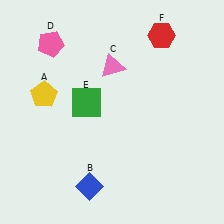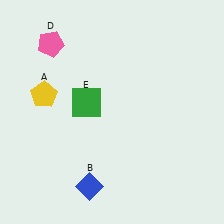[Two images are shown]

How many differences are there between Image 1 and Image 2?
There are 2 differences between the two images.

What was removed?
The pink triangle (C), the red hexagon (F) were removed in Image 2.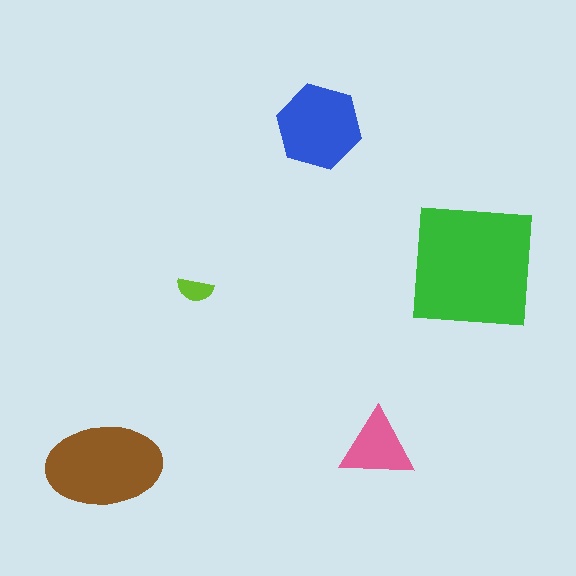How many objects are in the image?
There are 5 objects in the image.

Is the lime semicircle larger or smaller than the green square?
Smaller.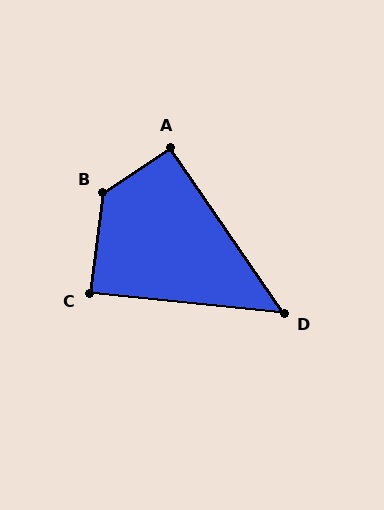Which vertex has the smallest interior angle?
D, at approximately 50 degrees.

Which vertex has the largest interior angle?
B, at approximately 130 degrees.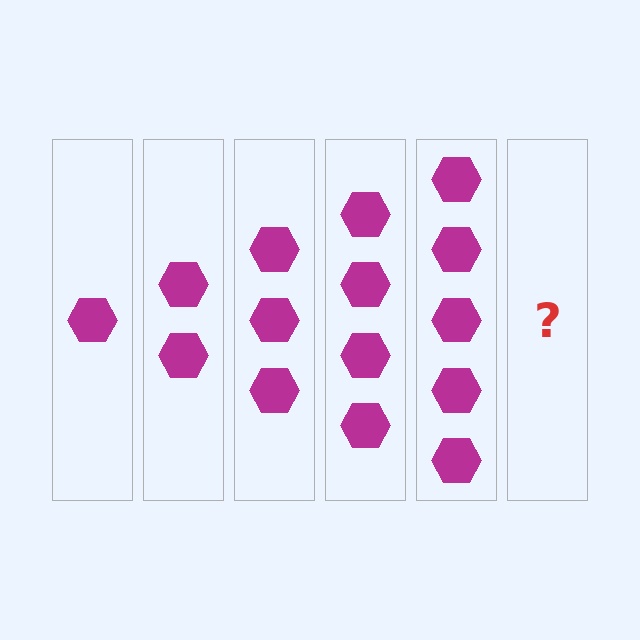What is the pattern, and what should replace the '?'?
The pattern is that each step adds one more hexagon. The '?' should be 6 hexagons.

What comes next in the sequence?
The next element should be 6 hexagons.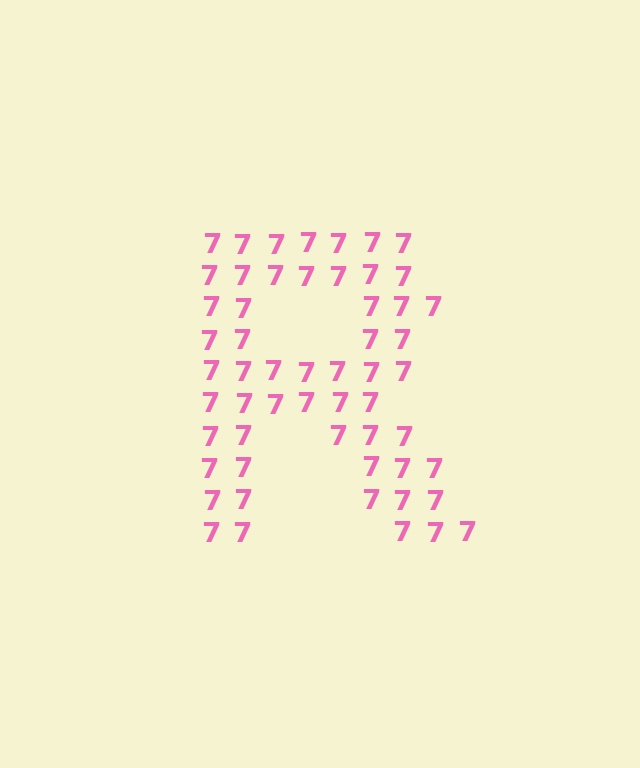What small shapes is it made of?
It is made of small digit 7's.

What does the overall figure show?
The overall figure shows the letter R.